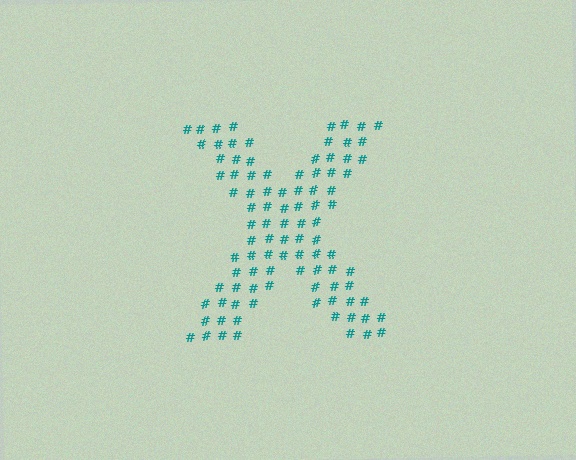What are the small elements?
The small elements are hash symbols.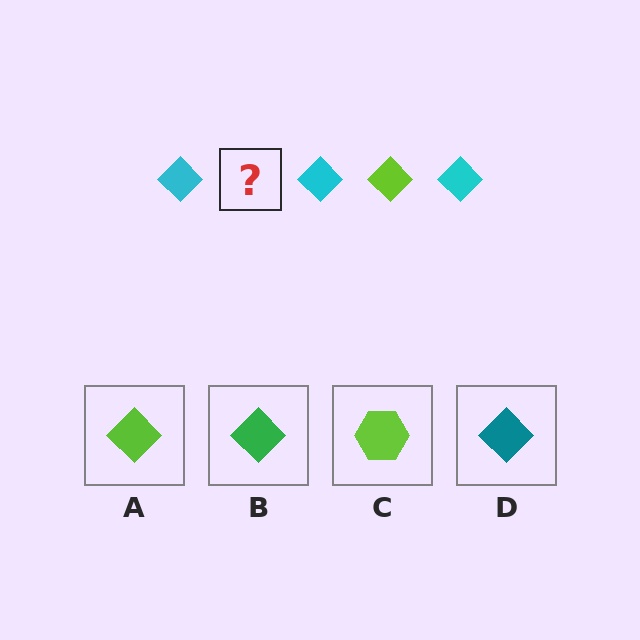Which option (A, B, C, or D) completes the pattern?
A.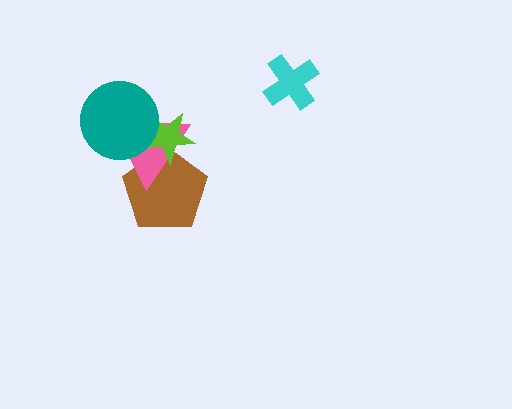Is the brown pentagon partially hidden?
Yes, it is partially covered by another shape.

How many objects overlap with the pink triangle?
3 objects overlap with the pink triangle.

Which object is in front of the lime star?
The teal circle is in front of the lime star.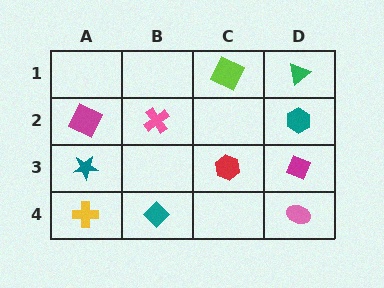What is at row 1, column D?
A green triangle.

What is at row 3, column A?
A teal star.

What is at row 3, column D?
A magenta diamond.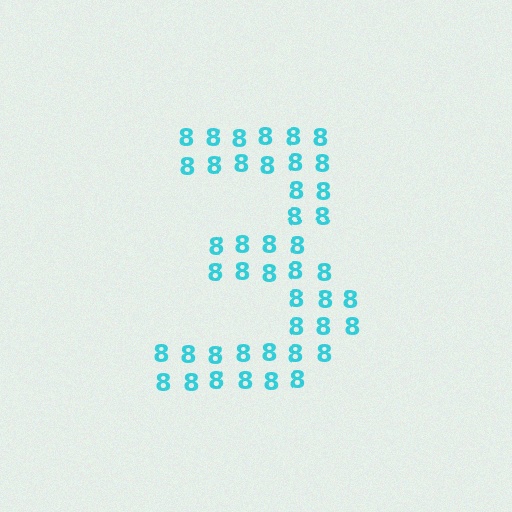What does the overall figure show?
The overall figure shows the digit 3.